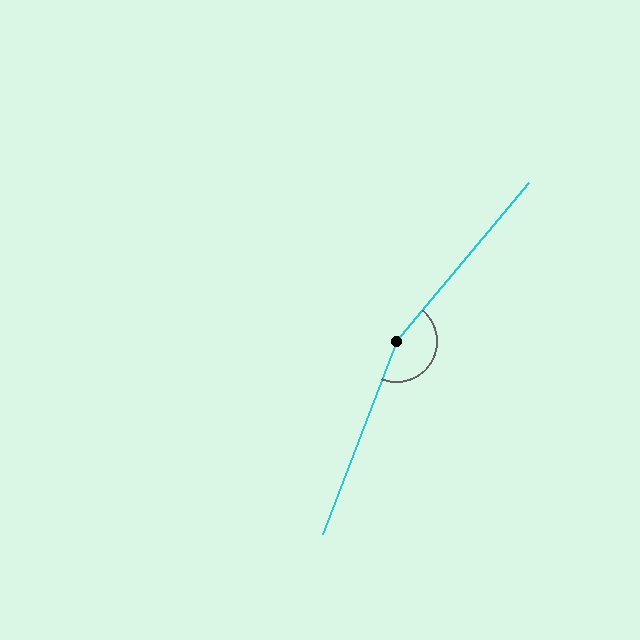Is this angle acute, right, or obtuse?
It is obtuse.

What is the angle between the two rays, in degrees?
Approximately 161 degrees.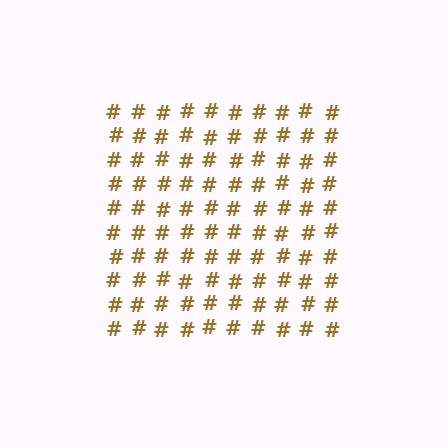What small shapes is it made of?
It is made of small hash symbols.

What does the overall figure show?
The overall figure shows a square.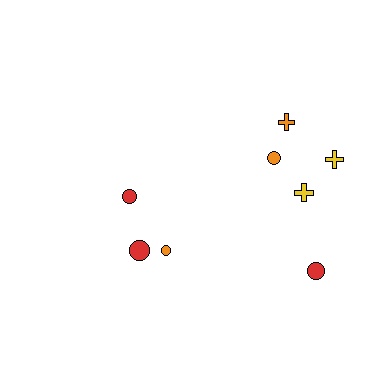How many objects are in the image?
There are 8 objects.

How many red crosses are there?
There are no red crosses.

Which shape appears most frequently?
Circle, with 5 objects.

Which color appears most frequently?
Red, with 3 objects.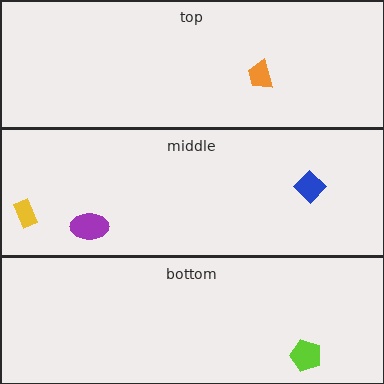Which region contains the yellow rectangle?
The middle region.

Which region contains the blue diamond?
The middle region.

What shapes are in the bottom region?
The lime pentagon.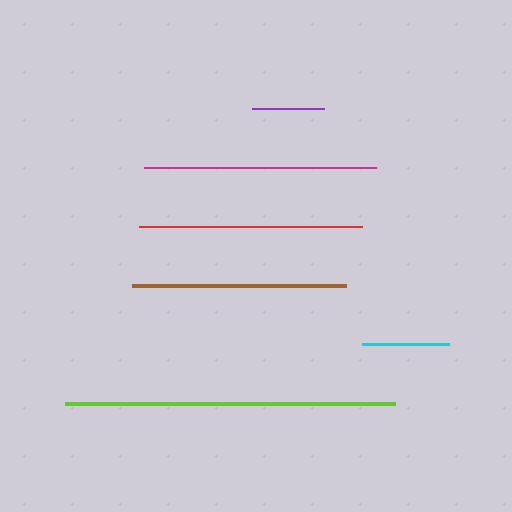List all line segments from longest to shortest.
From longest to shortest: lime, magenta, red, brown, cyan, purple.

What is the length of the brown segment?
The brown segment is approximately 215 pixels long.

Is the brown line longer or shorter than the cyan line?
The brown line is longer than the cyan line.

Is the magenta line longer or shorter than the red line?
The magenta line is longer than the red line.